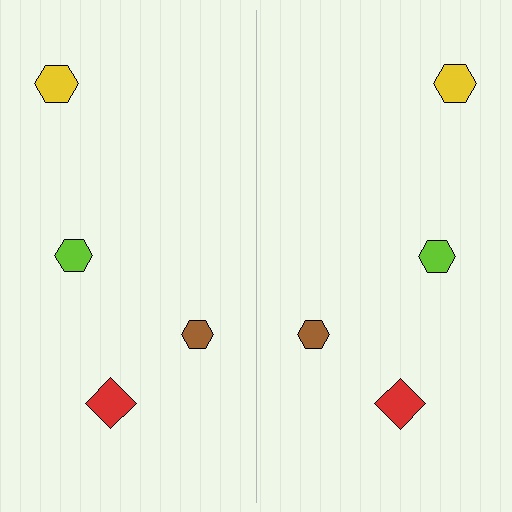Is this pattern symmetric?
Yes, this pattern has bilateral (reflection) symmetry.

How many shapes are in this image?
There are 8 shapes in this image.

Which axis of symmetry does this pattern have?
The pattern has a vertical axis of symmetry running through the center of the image.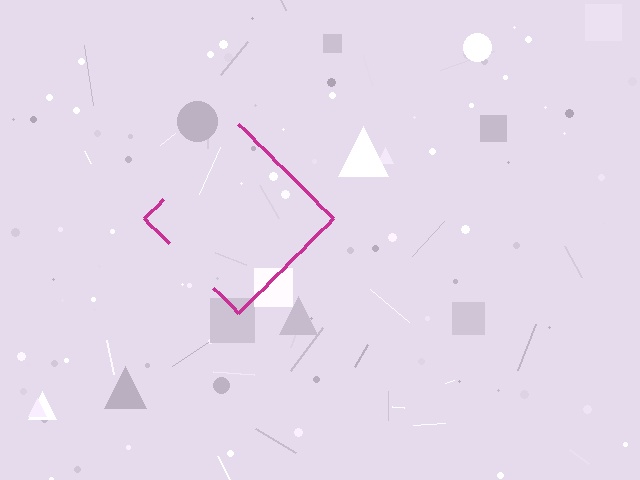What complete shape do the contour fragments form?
The contour fragments form a diamond.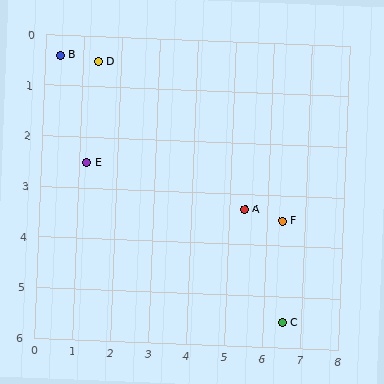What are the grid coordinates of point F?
Point F is at approximately (6.4, 3.5).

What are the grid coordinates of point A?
Point A is at approximately (5.4, 3.3).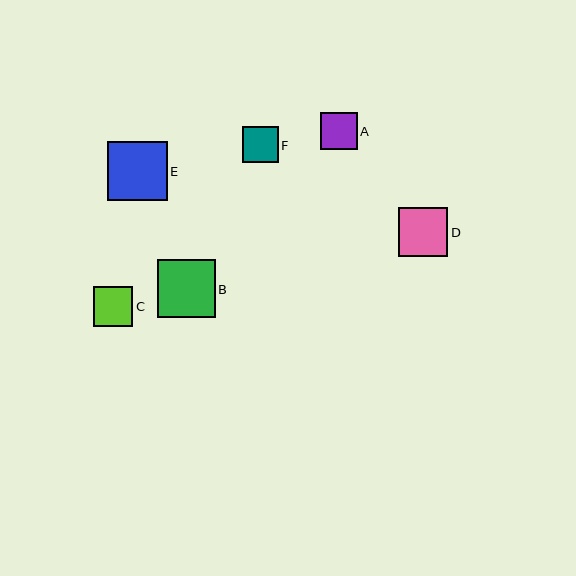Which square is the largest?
Square E is the largest with a size of approximately 60 pixels.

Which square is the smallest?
Square F is the smallest with a size of approximately 35 pixels.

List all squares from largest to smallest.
From largest to smallest: E, B, D, C, A, F.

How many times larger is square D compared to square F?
Square D is approximately 1.4 times the size of square F.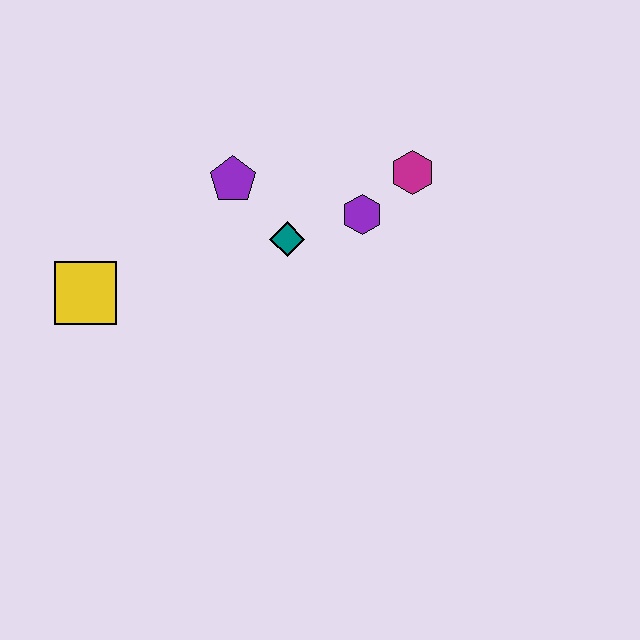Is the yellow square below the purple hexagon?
Yes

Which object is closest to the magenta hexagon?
The purple hexagon is closest to the magenta hexagon.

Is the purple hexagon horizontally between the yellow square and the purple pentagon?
No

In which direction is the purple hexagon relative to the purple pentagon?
The purple hexagon is to the right of the purple pentagon.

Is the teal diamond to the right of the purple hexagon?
No